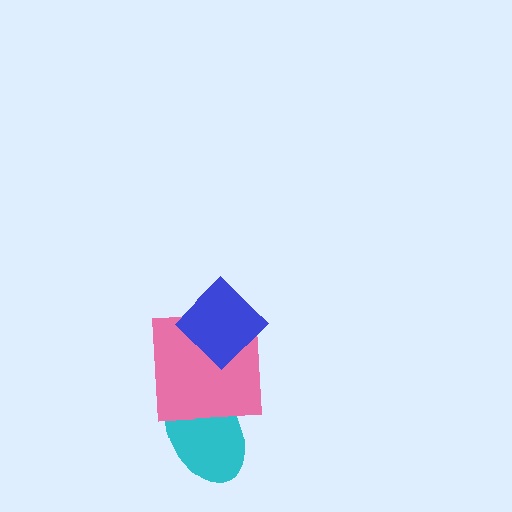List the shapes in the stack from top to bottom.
From top to bottom: the blue diamond, the pink square, the cyan ellipse.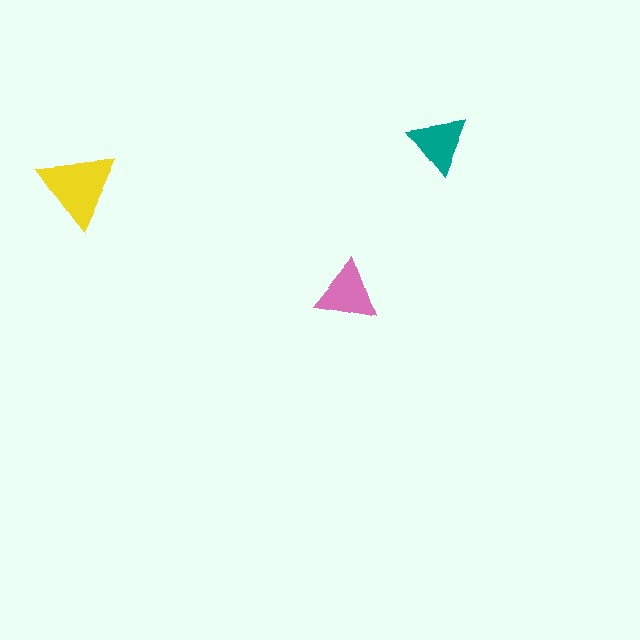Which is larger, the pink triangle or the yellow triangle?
The yellow one.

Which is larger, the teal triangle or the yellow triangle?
The yellow one.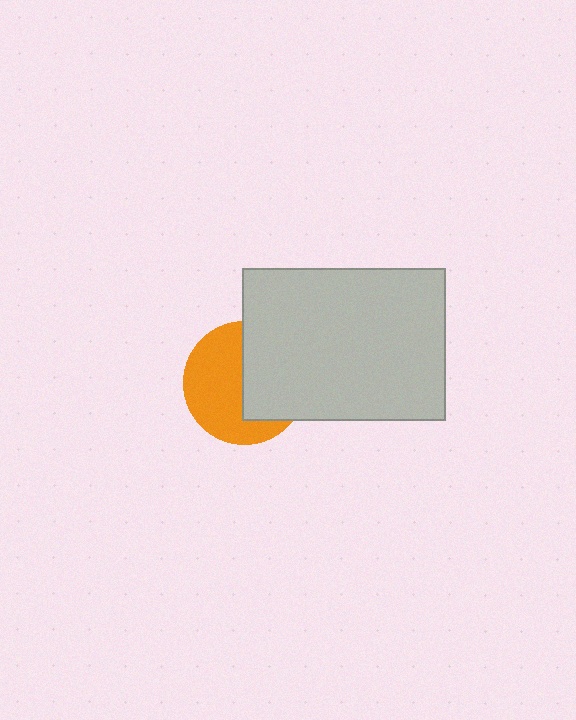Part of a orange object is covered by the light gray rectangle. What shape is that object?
It is a circle.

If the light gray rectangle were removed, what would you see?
You would see the complete orange circle.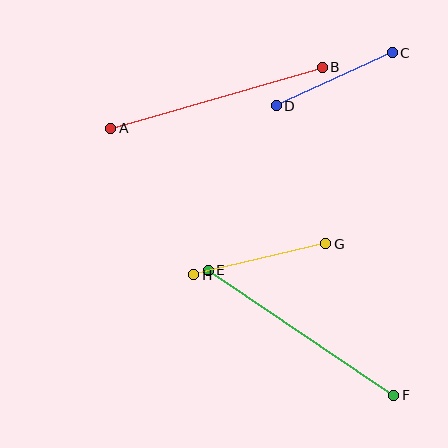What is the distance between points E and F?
The distance is approximately 223 pixels.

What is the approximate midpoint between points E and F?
The midpoint is at approximately (301, 333) pixels.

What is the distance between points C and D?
The distance is approximately 128 pixels.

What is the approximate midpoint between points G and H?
The midpoint is at approximately (260, 259) pixels.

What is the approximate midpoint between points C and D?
The midpoint is at approximately (334, 79) pixels.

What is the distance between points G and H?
The distance is approximately 135 pixels.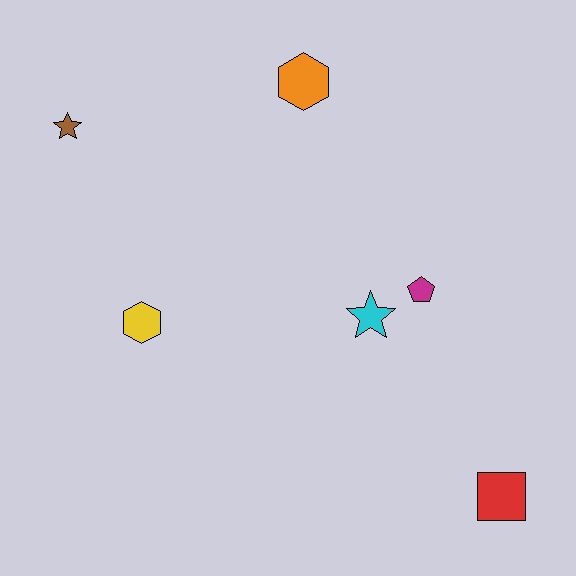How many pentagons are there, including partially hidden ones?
There is 1 pentagon.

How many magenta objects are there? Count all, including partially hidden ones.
There is 1 magenta object.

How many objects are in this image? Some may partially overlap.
There are 6 objects.